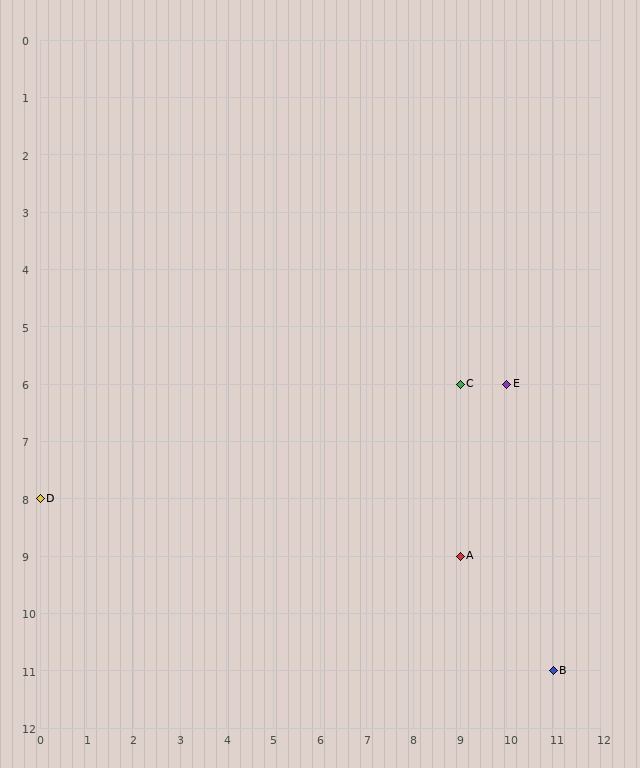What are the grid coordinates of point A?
Point A is at grid coordinates (9, 9).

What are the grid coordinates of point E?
Point E is at grid coordinates (10, 6).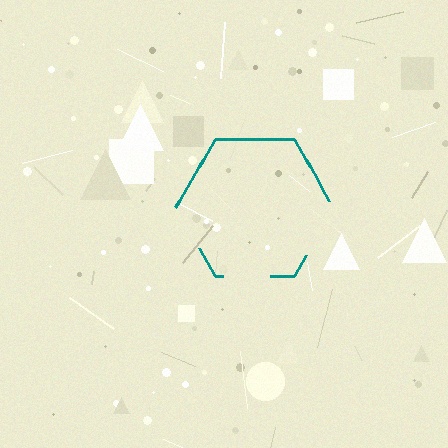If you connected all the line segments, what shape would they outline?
They would outline a hexagon.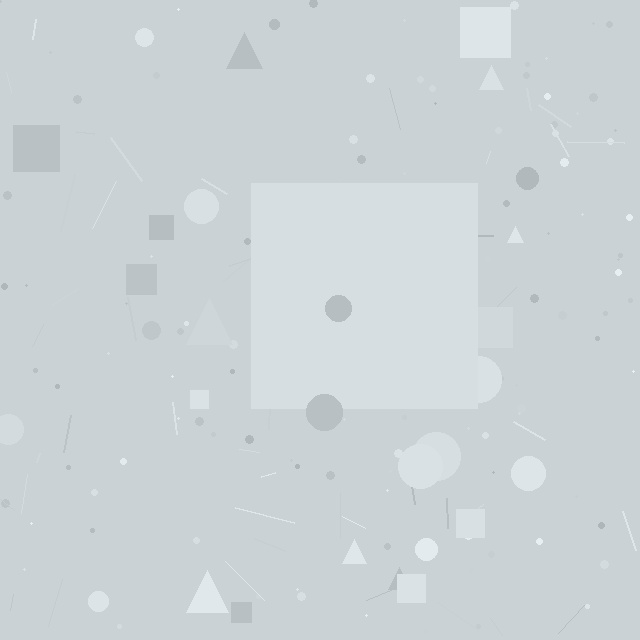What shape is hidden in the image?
A square is hidden in the image.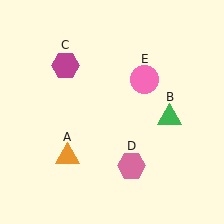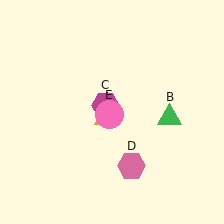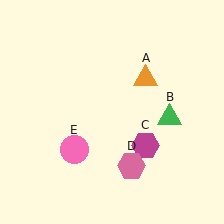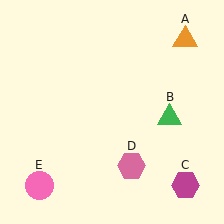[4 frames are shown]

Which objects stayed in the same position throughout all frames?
Green triangle (object B) and pink hexagon (object D) remained stationary.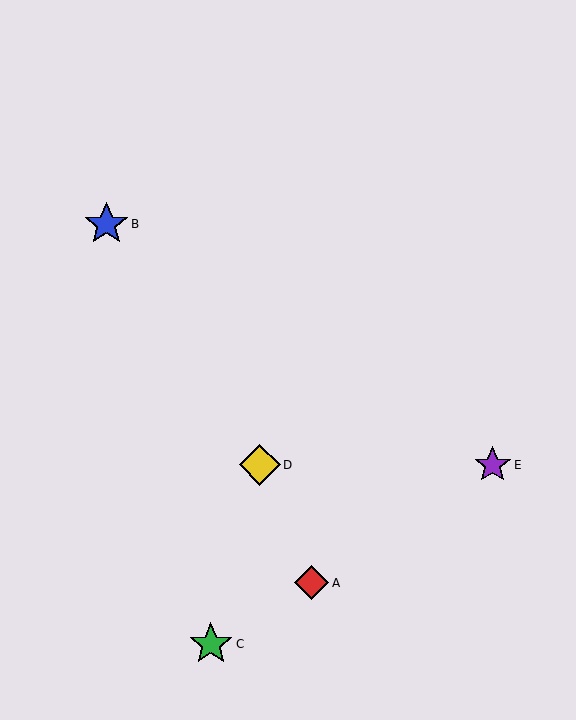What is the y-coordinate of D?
Object D is at y≈465.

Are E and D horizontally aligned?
Yes, both are at y≈465.